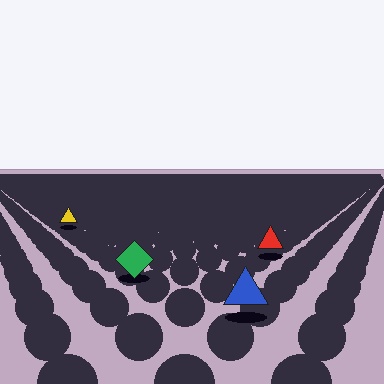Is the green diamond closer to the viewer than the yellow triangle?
Yes. The green diamond is closer — you can tell from the texture gradient: the ground texture is coarser near it.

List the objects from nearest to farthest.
From nearest to farthest: the blue triangle, the green diamond, the red triangle, the yellow triangle.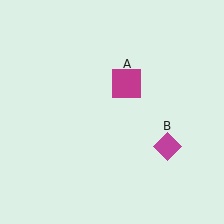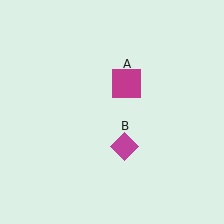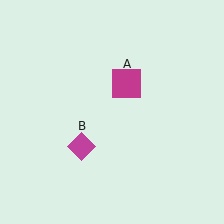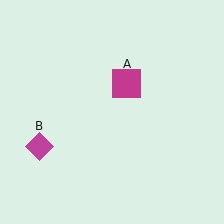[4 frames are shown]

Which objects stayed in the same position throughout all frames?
Magenta square (object A) remained stationary.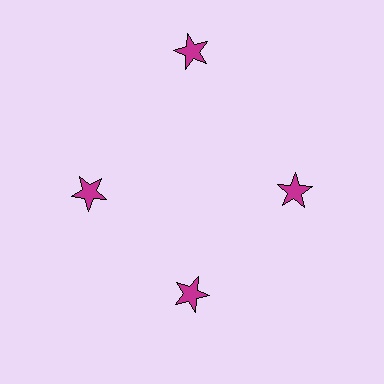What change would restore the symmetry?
The symmetry would be restored by moving it inward, back onto the ring so that all 4 stars sit at equal angles and equal distance from the center.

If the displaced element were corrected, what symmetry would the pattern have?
It would have 4-fold rotational symmetry — the pattern would map onto itself every 90 degrees.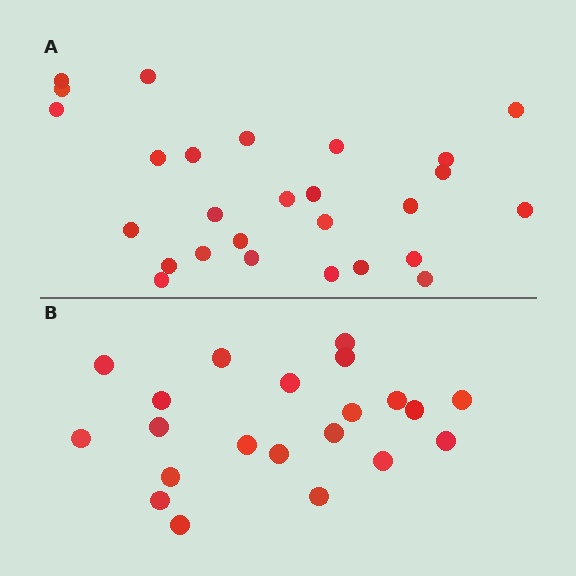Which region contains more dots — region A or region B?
Region A (the top region) has more dots.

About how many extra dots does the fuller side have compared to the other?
Region A has about 6 more dots than region B.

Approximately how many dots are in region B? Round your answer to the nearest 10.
About 20 dots. (The exact count is 21, which rounds to 20.)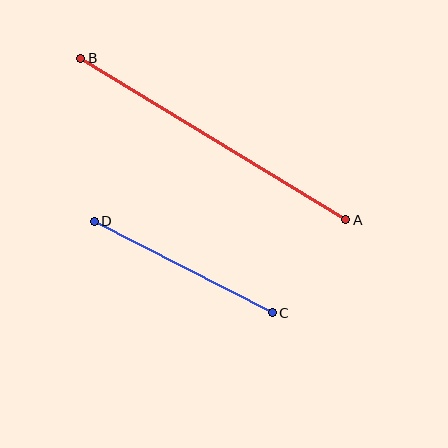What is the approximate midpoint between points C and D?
The midpoint is at approximately (183, 267) pixels.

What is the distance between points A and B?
The distance is approximately 310 pixels.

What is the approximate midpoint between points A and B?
The midpoint is at approximately (213, 139) pixels.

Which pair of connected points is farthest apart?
Points A and B are farthest apart.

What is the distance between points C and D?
The distance is approximately 200 pixels.